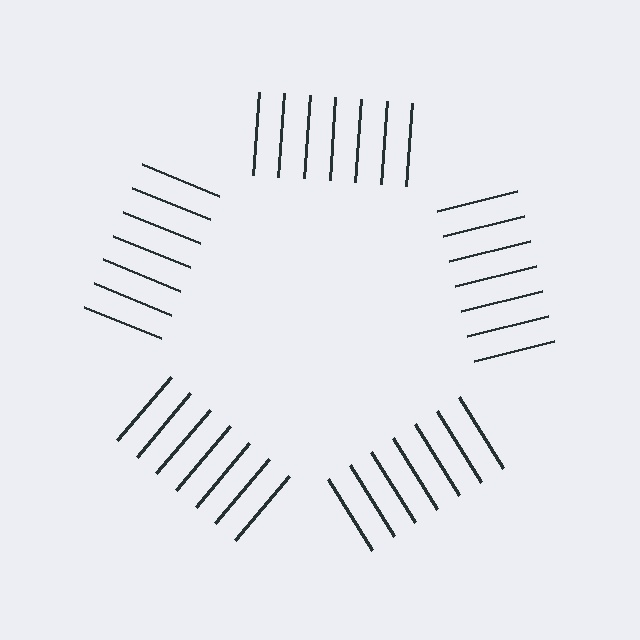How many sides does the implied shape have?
5 sides — the line-ends trace a pentagon.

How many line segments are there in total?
35 — 7 along each of the 5 edges.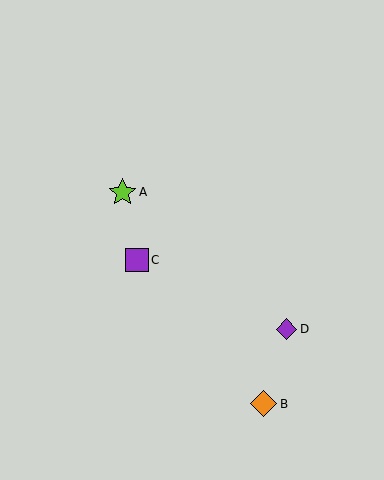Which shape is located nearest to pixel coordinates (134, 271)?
The purple square (labeled C) at (137, 260) is nearest to that location.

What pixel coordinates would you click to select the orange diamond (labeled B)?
Click at (263, 404) to select the orange diamond B.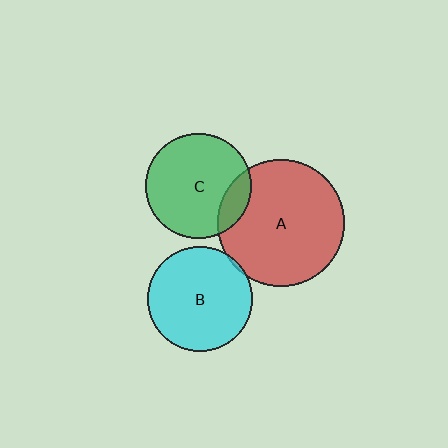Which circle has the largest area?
Circle A (red).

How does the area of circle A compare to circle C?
Approximately 1.5 times.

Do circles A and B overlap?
Yes.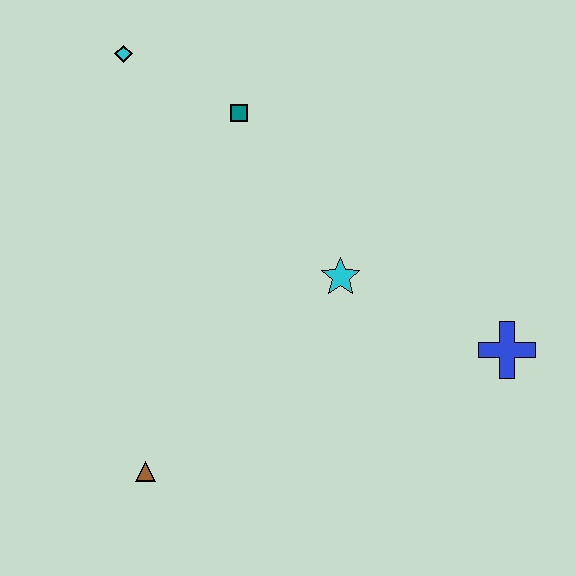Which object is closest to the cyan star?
The blue cross is closest to the cyan star.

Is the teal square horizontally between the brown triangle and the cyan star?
Yes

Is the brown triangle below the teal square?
Yes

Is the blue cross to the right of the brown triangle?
Yes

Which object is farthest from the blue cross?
The cyan diamond is farthest from the blue cross.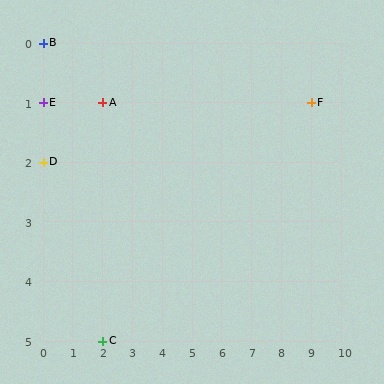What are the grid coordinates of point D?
Point D is at grid coordinates (0, 2).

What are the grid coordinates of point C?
Point C is at grid coordinates (2, 5).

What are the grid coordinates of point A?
Point A is at grid coordinates (2, 1).